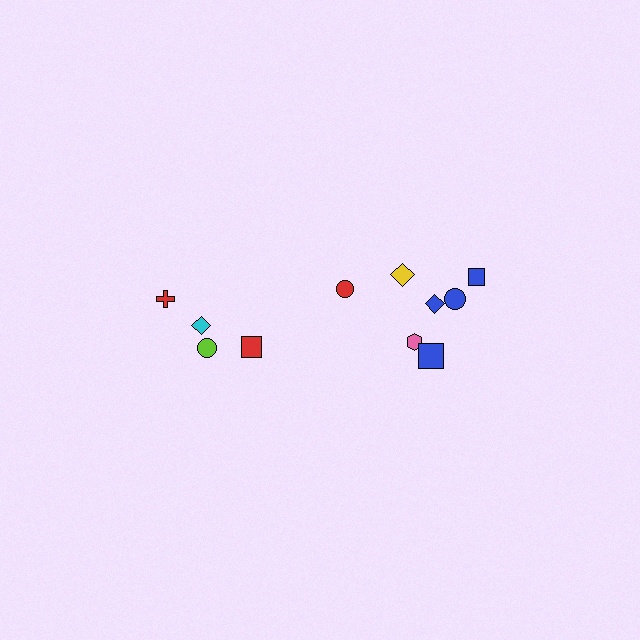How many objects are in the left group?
There are 4 objects.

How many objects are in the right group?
There are 7 objects.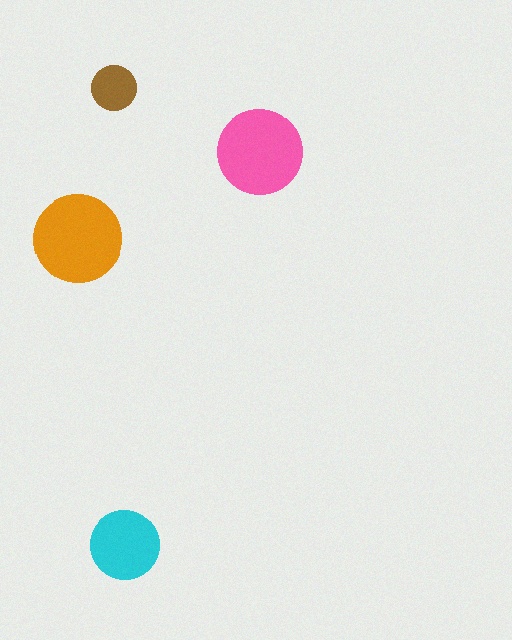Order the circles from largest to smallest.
the orange one, the pink one, the cyan one, the brown one.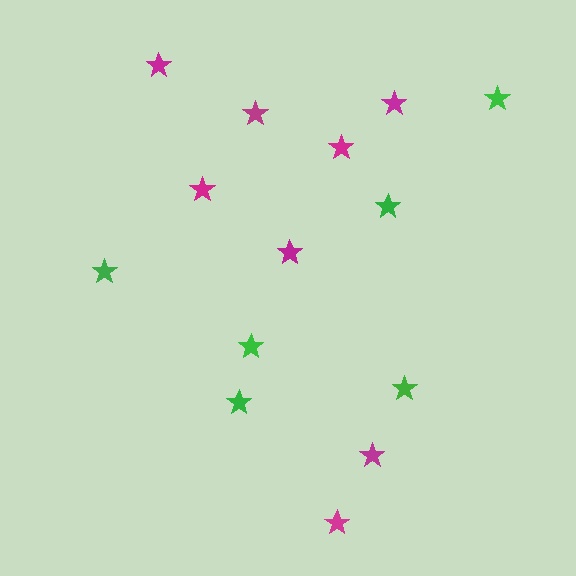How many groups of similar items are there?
There are 2 groups: one group of green stars (6) and one group of magenta stars (8).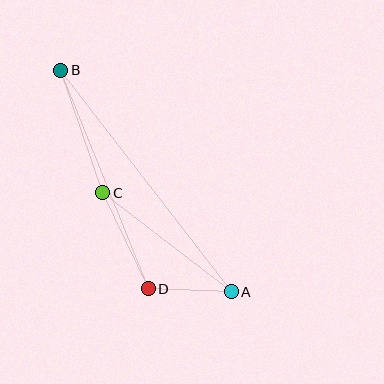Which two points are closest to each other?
Points A and D are closest to each other.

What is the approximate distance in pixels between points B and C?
The distance between B and C is approximately 129 pixels.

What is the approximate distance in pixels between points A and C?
The distance between A and C is approximately 162 pixels.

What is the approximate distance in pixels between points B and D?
The distance between B and D is approximately 235 pixels.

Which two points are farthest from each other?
Points A and B are farthest from each other.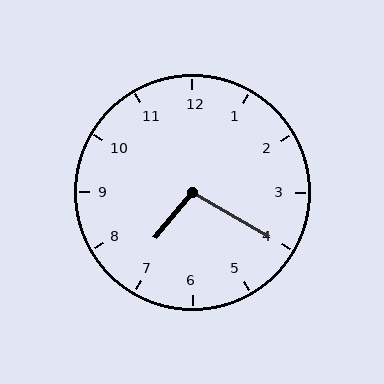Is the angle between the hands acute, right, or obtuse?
It is obtuse.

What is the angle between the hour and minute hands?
Approximately 100 degrees.